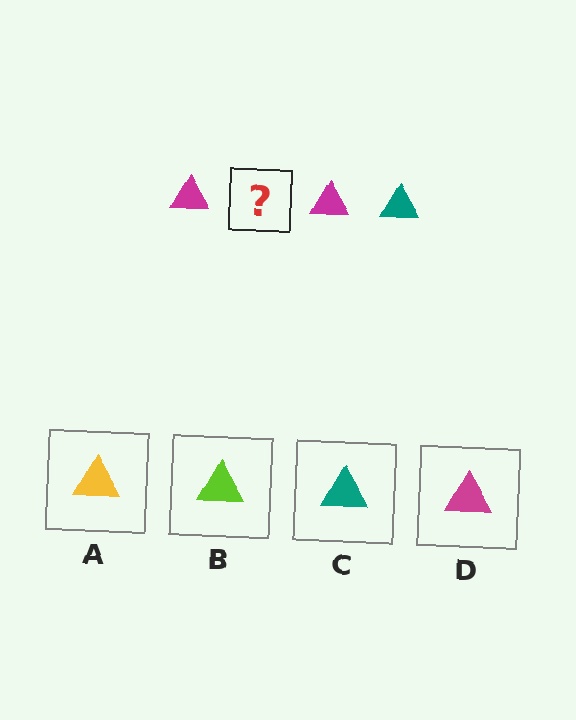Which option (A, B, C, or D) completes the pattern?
C.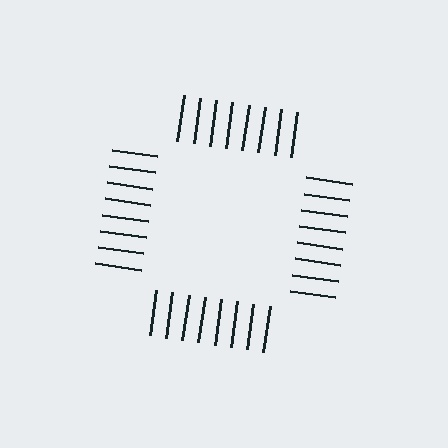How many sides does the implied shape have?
4 sides — the line-ends trace a square.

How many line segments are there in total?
32 — 8 along each of the 4 edges.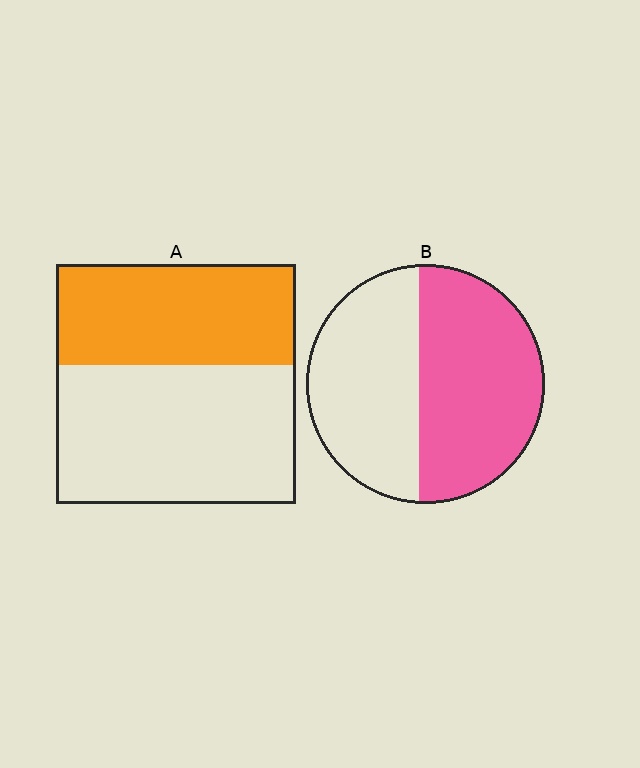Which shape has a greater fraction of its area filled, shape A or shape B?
Shape B.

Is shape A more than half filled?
No.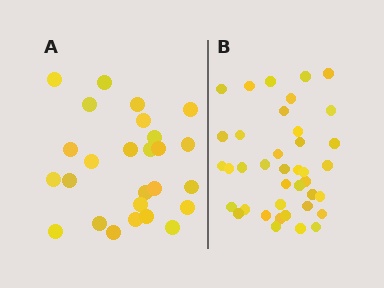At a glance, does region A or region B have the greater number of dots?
Region B (the right region) has more dots.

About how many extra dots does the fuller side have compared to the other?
Region B has approximately 15 more dots than region A.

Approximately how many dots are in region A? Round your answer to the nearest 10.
About 30 dots. (The exact count is 26, which rounds to 30.)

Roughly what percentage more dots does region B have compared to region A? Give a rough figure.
About 50% more.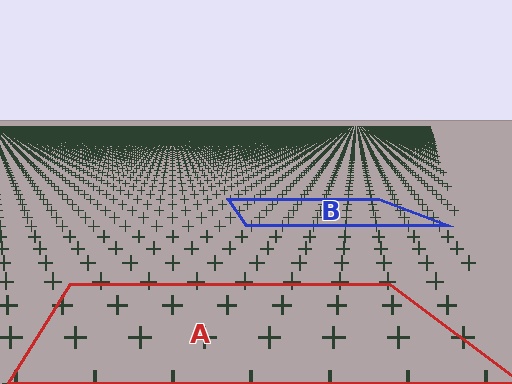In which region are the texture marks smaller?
The texture marks are smaller in region B, because it is farther away.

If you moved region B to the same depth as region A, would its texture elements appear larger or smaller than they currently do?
They would appear larger. At a closer depth, the same texture elements are projected at a bigger on-screen size.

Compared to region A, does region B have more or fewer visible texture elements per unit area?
Region B has more texture elements per unit area — they are packed more densely because it is farther away.